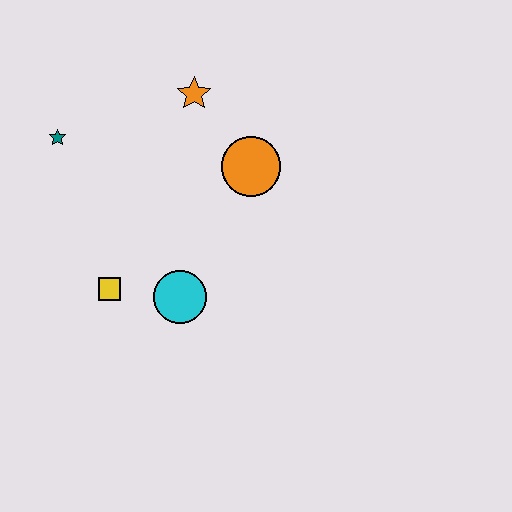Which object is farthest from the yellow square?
The orange star is farthest from the yellow square.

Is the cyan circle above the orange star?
No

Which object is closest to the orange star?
The orange circle is closest to the orange star.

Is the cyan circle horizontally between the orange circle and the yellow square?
Yes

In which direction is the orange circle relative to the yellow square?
The orange circle is to the right of the yellow square.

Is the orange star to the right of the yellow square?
Yes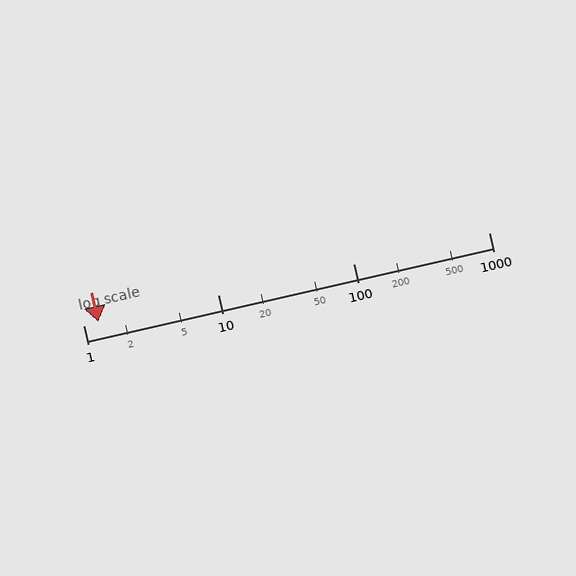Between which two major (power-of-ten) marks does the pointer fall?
The pointer is between 1 and 10.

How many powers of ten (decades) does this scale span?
The scale spans 3 decades, from 1 to 1000.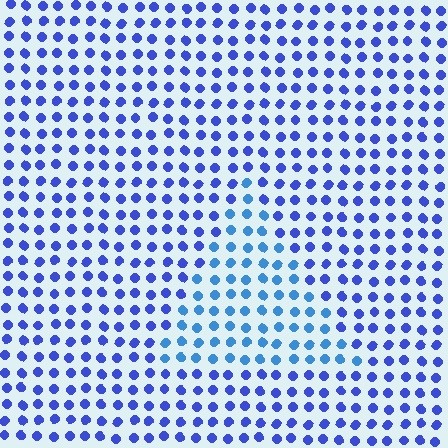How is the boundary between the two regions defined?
The boundary is defined purely by a slight shift in hue (about 26 degrees). Spacing, size, and orientation are identical on both sides.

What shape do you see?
I see a triangle.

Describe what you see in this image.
The image is filled with small blue elements in a uniform arrangement. A triangle-shaped region is visible where the elements are tinted to a slightly different hue, forming a subtle color boundary.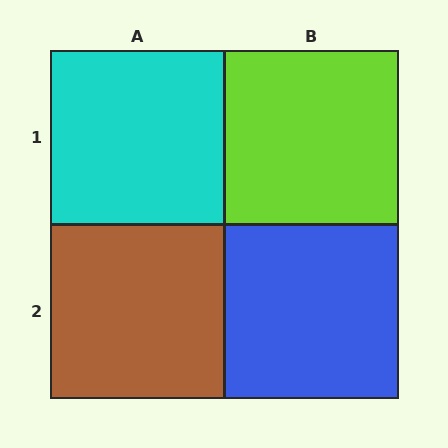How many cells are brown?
1 cell is brown.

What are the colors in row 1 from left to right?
Cyan, lime.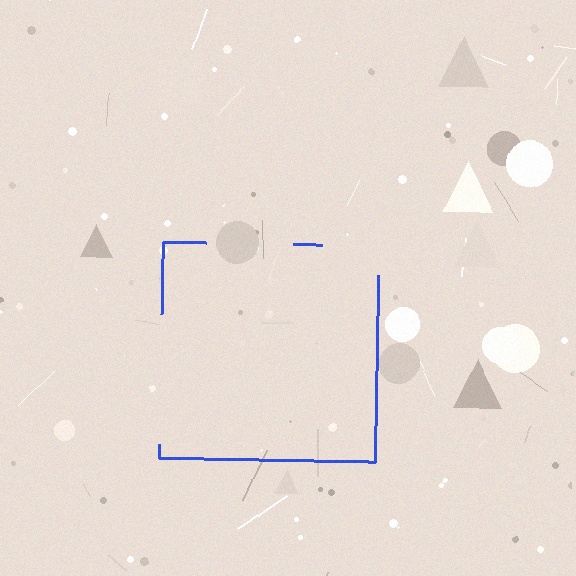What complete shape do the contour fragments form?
The contour fragments form a square.